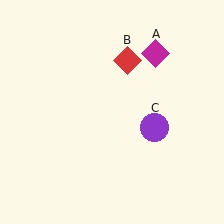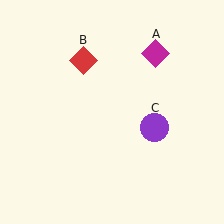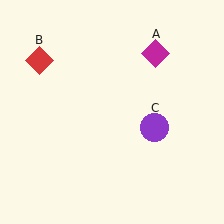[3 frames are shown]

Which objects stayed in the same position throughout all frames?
Magenta diamond (object A) and purple circle (object C) remained stationary.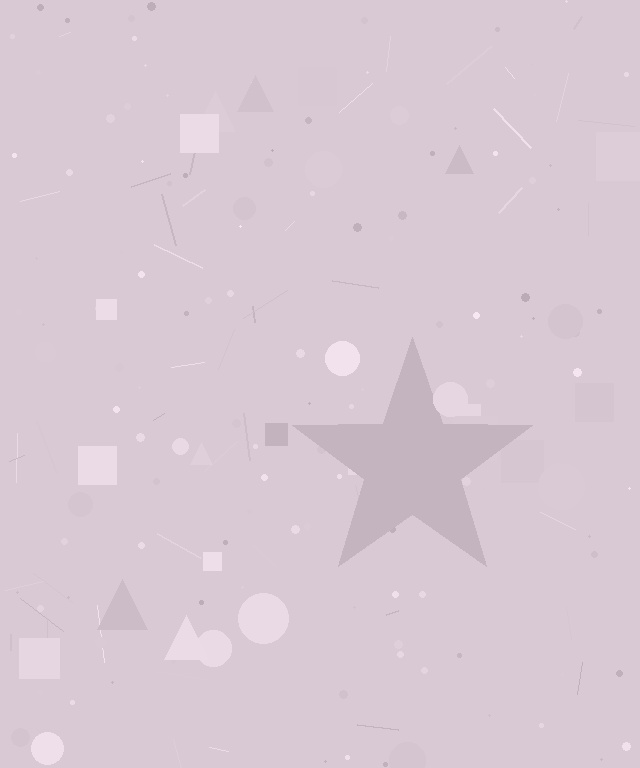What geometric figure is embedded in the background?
A star is embedded in the background.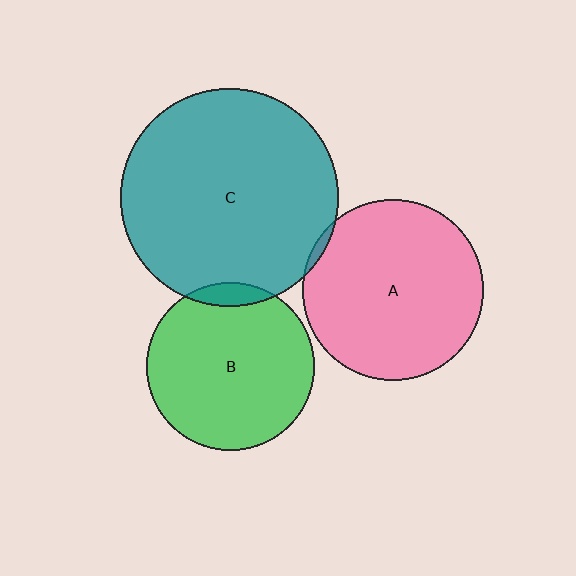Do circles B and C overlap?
Yes.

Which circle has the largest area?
Circle C (teal).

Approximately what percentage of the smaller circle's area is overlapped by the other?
Approximately 5%.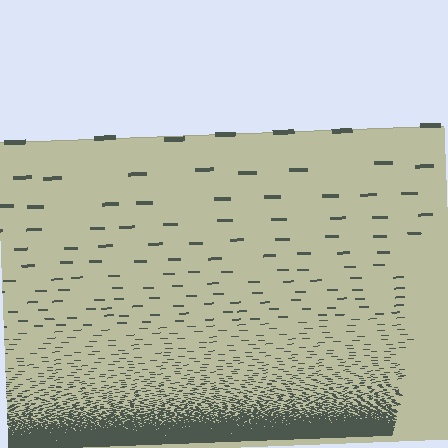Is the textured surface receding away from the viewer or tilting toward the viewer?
The surface appears to tilt toward the viewer. Texture elements get larger and sparser toward the top.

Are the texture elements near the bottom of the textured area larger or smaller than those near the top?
Smaller. The gradient is inverted — elements near the bottom are smaller and denser.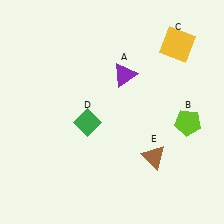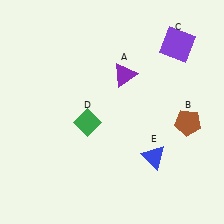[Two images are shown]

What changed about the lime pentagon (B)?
In Image 1, B is lime. In Image 2, it changed to brown.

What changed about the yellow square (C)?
In Image 1, C is yellow. In Image 2, it changed to purple.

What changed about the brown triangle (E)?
In Image 1, E is brown. In Image 2, it changed to blue.